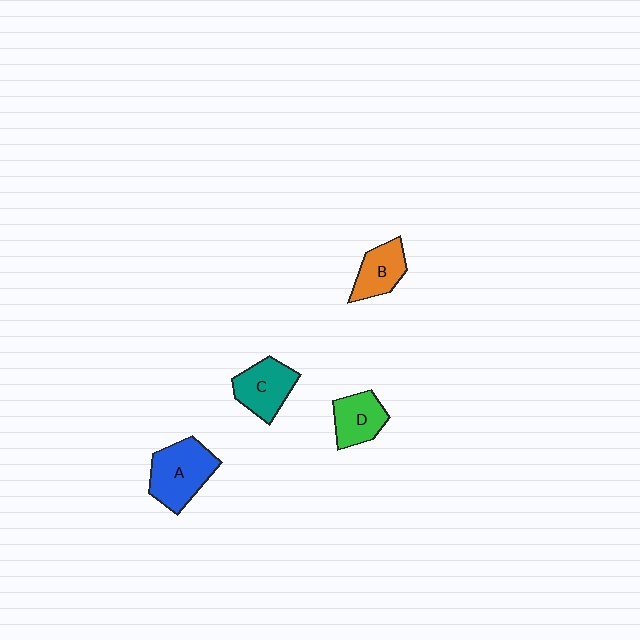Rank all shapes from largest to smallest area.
From largest to smallest: A (blue), C (teal), D (green), B (orange).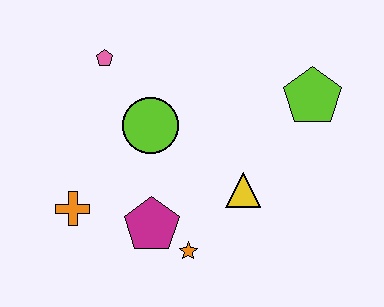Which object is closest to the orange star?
The magenta pentagon is closest to the orange star.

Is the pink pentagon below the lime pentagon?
No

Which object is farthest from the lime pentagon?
The orange cross is farthest from the lime pentagon.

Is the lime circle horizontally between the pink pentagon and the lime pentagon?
Yes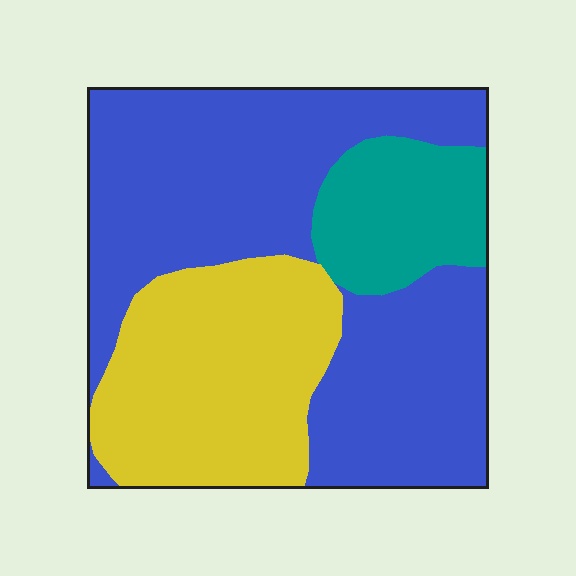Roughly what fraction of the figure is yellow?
Yellow covers around 30% of the figure.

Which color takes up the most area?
Blue, at roughly 55%.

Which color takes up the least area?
Teal, at roughly 15%.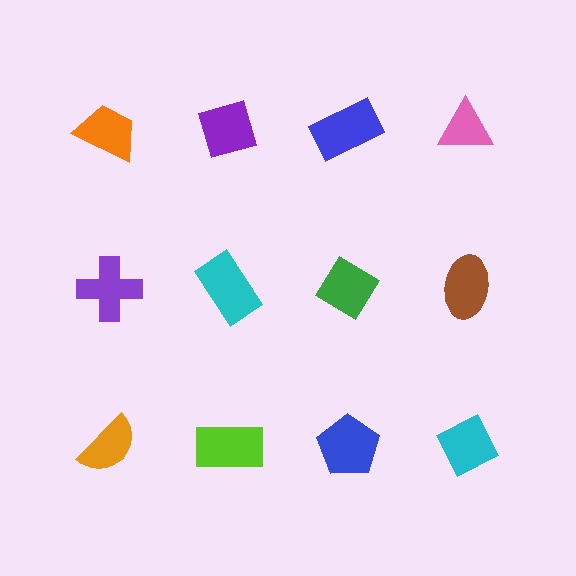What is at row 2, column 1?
A purple cross.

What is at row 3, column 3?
A blue pentagon.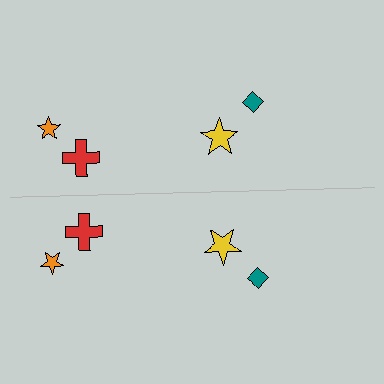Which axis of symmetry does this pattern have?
The pattern has a horizontal axis of symmetry running through the center of the image.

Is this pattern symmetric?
Yes, this pattern has bilateral (reflection) symmetry.